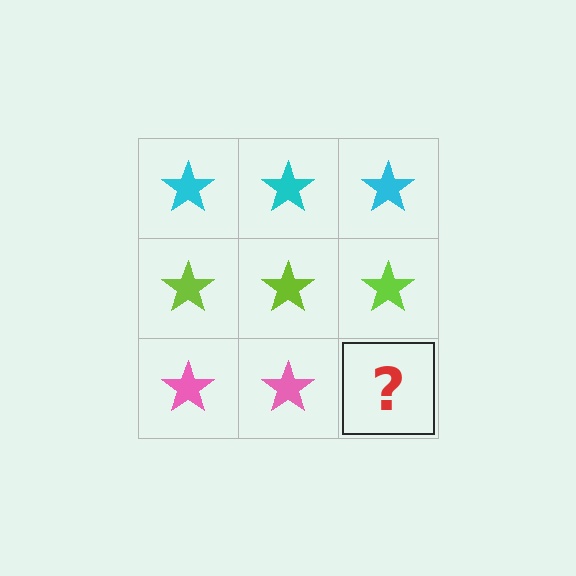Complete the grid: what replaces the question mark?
The question mark should be replaced with a pink star.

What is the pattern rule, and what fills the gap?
The rule is that each row has a consistent color. The gap should be filled with a pink star.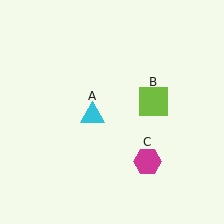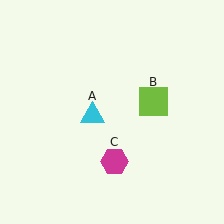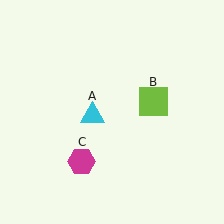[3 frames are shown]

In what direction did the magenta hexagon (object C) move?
The magenta hexagon (object C) moved left.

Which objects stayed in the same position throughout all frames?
Cyan triangle (object A) and lime square (object B) remained stationary.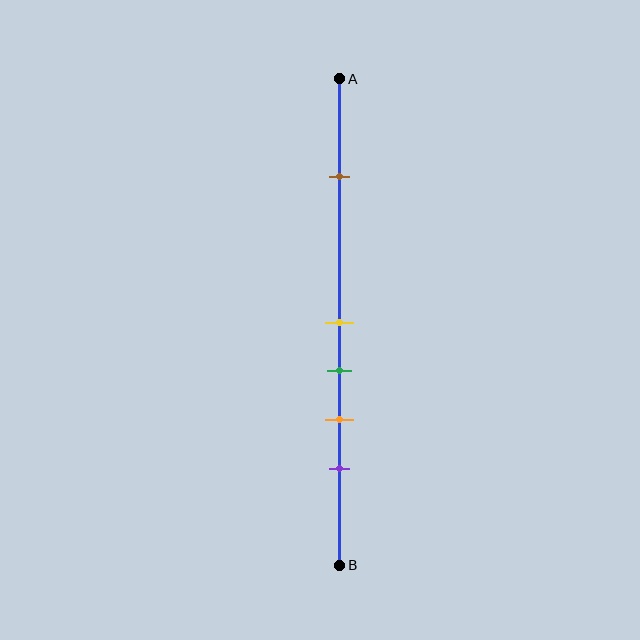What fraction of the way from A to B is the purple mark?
The purple mark is approximately 80% (0.8) of the way from A to B.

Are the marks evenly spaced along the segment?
No, the marks are not evenly spaced.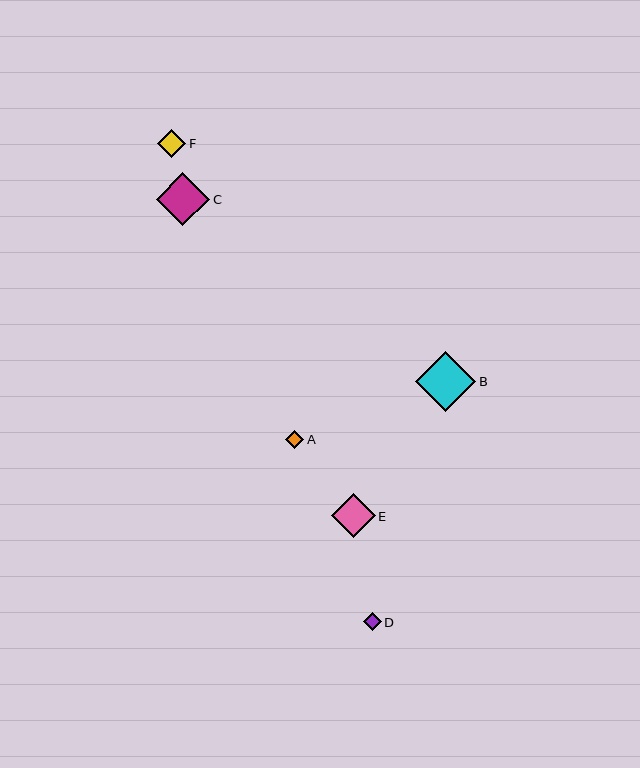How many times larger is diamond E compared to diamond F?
Diamond E is approximately 1.6 times the size of diamond F.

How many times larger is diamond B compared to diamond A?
Diamond B is approximately 3.2 times the size of diamond A.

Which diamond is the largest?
Diamond B is the largest with a size of approximately 60 pixels.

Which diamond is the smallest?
Diamond D is the smallest with a size of approximately 18 pixels.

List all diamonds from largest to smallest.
From largest to smallest: B, C, E, F, A, D.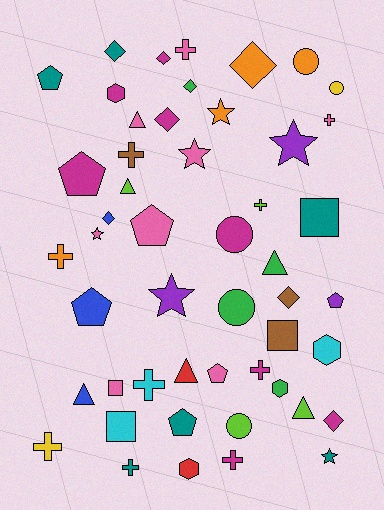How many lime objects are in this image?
There are 4 lime objects.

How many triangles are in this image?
There are 6 triangles.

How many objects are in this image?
There are 50 objects.